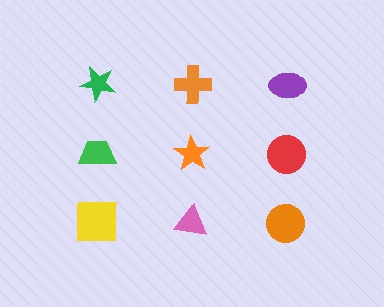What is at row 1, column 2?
An orange cross.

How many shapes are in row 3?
3 shapes.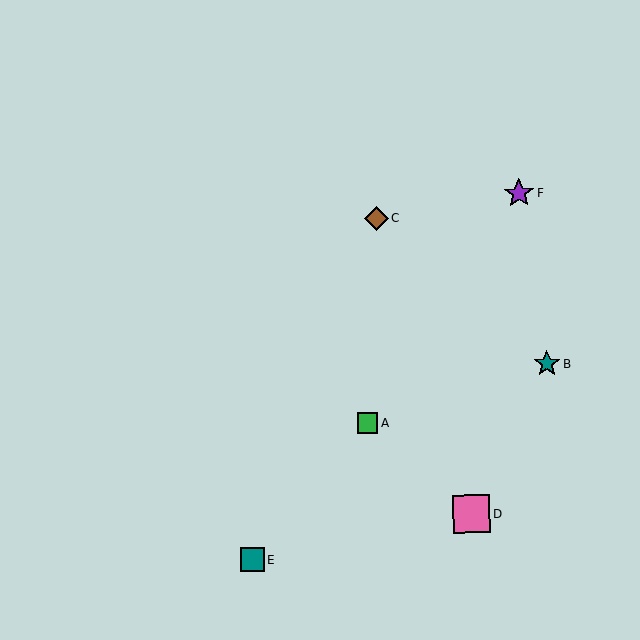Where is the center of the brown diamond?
The center of the brown diamond is at (377, 218).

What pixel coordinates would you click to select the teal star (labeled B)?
Click at (547, 364) to select the teal star B.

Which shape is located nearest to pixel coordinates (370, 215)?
The brown diamond (labeled C) at (377, 218) is nearest to that location.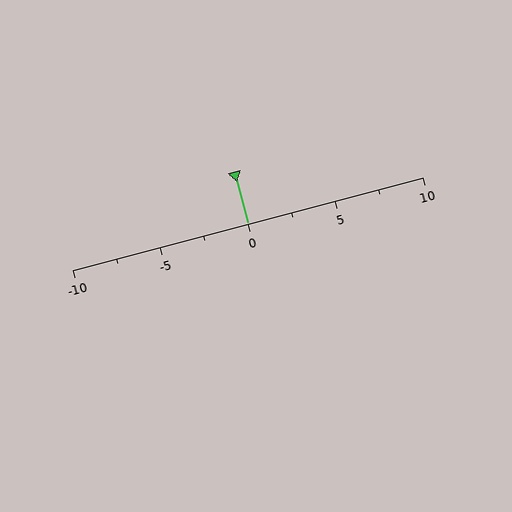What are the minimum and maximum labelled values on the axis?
The axis runs from -10 to 10.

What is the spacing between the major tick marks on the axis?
The major ticks are spaced 5 apart.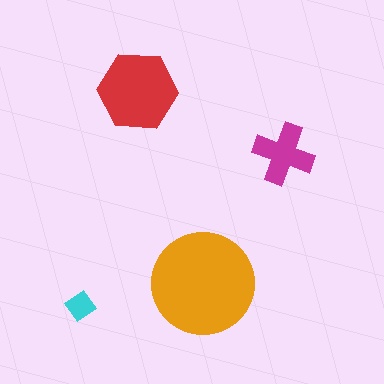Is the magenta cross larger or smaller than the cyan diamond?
Larger.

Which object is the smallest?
The cyan diamond.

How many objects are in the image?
There are 4 objects in the image.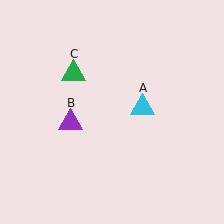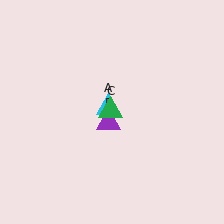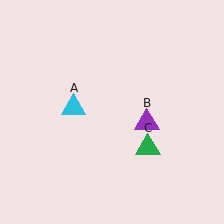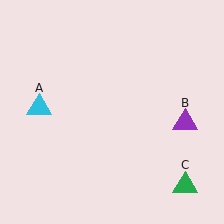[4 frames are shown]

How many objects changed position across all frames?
3 objects changed position: cyan triangle (object A), purple triangle (object B), green triangle (object C).